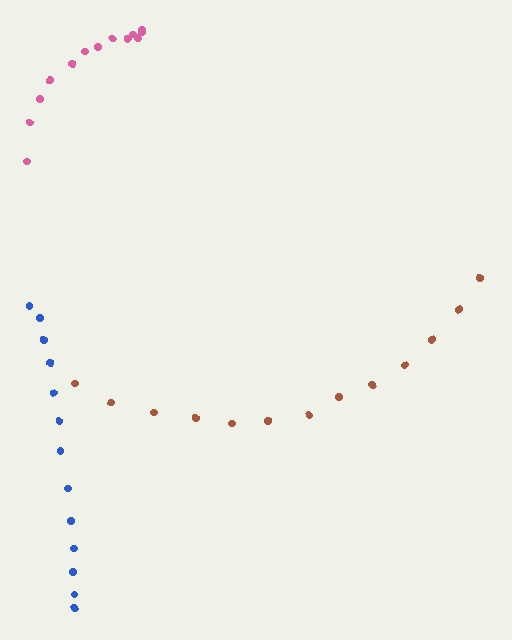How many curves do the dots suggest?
There are 3 distinct paths.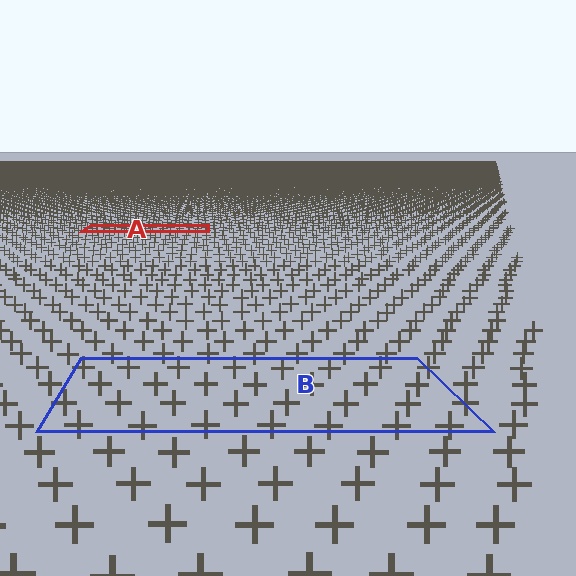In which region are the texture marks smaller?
The texture marks are smaller in region A, because it is farther away.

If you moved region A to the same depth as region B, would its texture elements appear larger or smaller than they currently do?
They would appear larger. At a closer depth, the same texture elements are projected at a bigger on-screen size.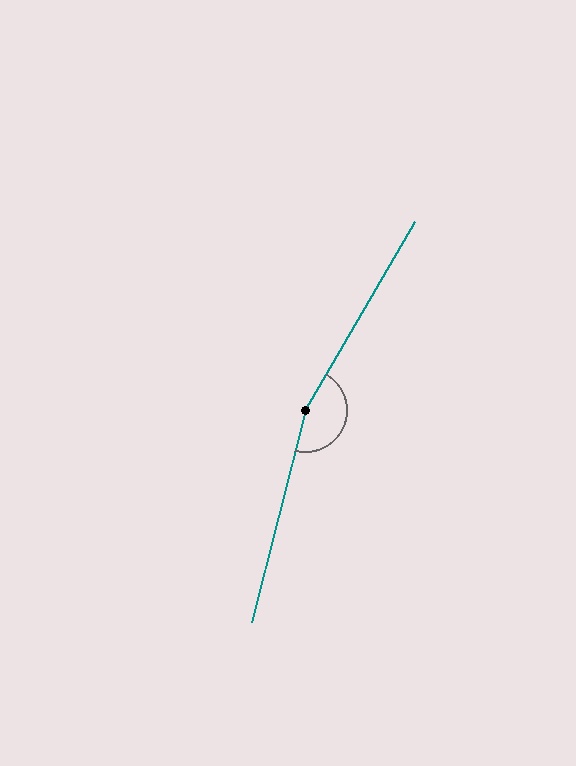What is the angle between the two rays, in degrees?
Approximately 164 degrees.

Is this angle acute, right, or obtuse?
It is obtuse.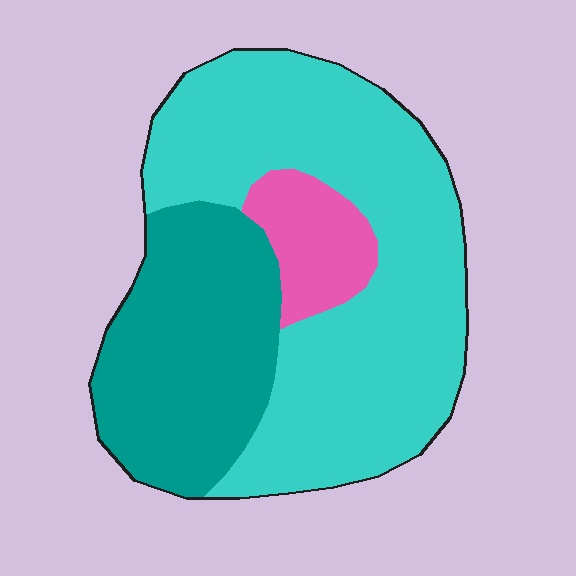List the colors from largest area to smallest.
From largest to smallest: cyan, teal, pink.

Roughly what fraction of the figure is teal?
Teal takes up about one third (1/3) of the figure.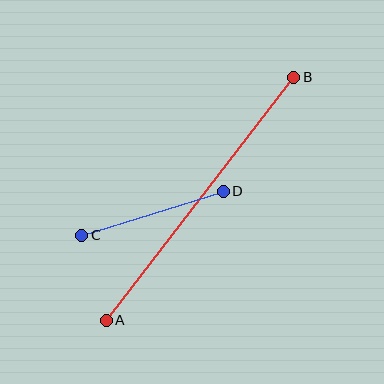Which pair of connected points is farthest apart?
Points A and B are farthest apart.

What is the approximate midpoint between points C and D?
The midpoint is at approximately (152, 213) pixels.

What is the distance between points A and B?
The distance is approximately 307 pixels.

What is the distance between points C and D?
The distance is approximately 148 pixels.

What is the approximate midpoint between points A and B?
The midpoint is at approximately (200, 199) pixels.